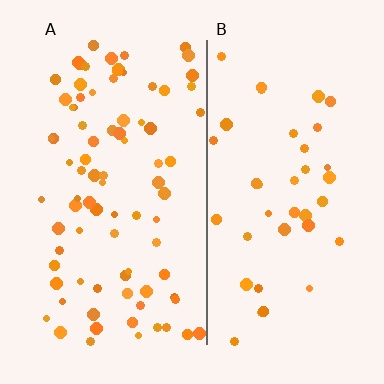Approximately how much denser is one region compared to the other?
Approximately 2.1× — region A over region B.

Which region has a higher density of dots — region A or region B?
A (the left).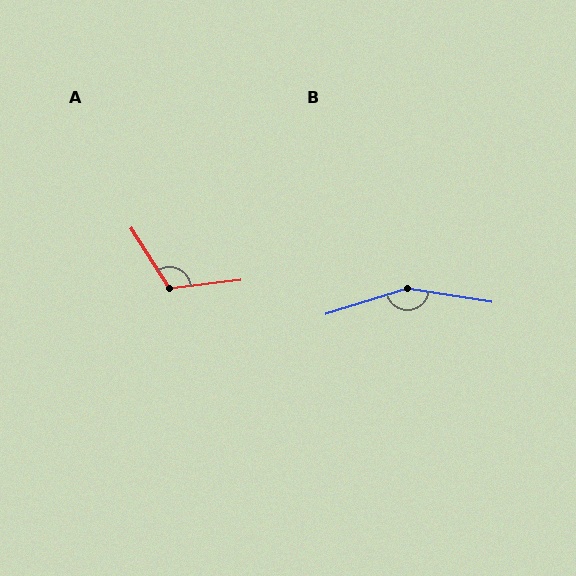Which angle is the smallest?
A, at approximately 115 degrees.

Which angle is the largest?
B, at approximately 154 degrees.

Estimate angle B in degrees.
Approximately 154 degrees.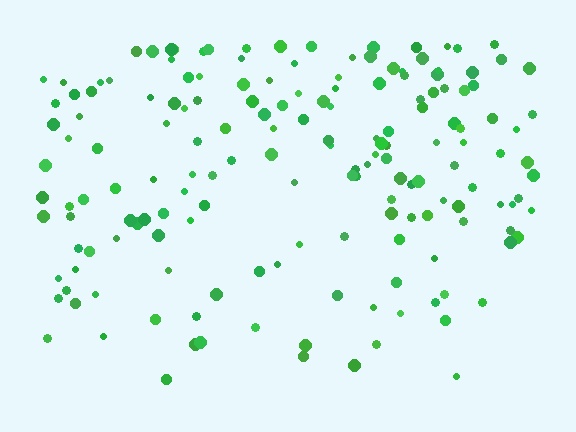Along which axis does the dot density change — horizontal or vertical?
Vertical.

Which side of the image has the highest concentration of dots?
The top.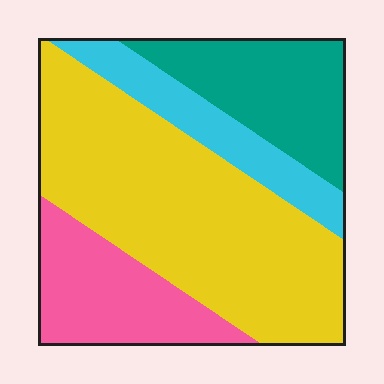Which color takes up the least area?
Cyan, at roughly 15%.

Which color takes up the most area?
Yellow, at roughly 50%.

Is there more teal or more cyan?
Teal.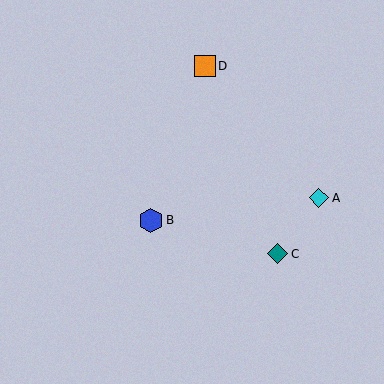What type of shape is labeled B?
Shape B is a blue hexagon.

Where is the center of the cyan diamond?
The center of the cyan diamond is at (319, 198).